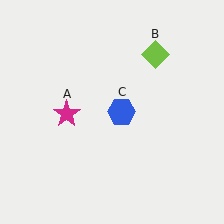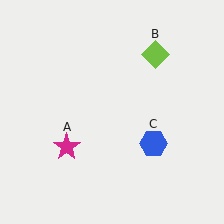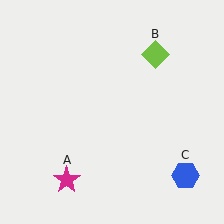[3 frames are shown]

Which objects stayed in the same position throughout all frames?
Lime diamond (object B) remained stationary.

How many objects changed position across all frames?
2 objects changed position: magenta star (object A), blue hexagon (object C).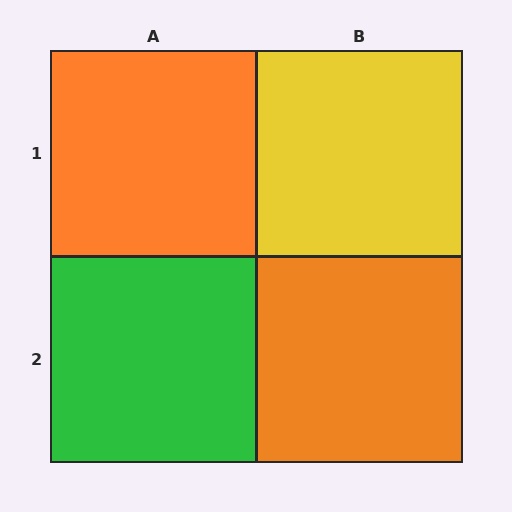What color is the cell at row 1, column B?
Yellow.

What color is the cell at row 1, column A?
Orange.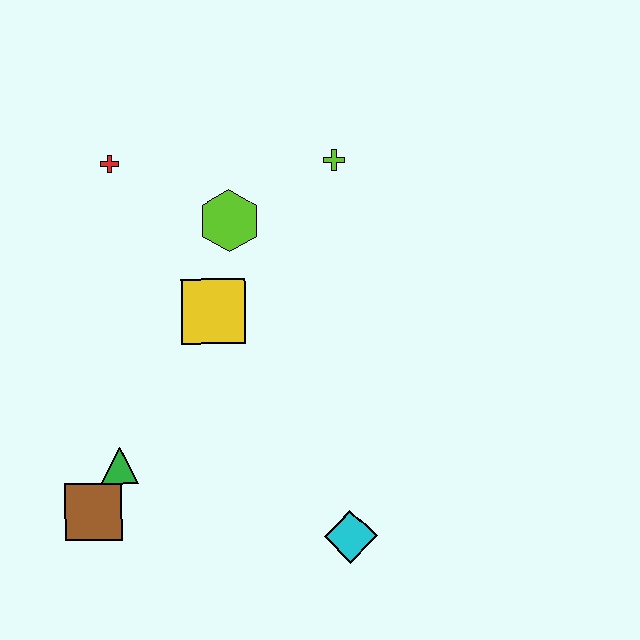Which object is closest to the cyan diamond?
The green triangle is closest to the cyan diamond.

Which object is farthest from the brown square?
The lime cross is farthest from the brown square.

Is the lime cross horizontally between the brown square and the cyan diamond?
Yes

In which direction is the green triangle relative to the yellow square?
The green triangle is below the yellow square.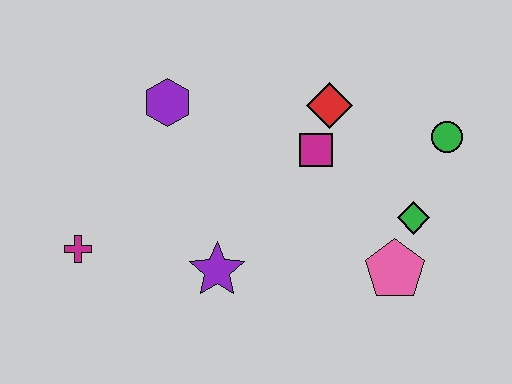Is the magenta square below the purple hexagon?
Yes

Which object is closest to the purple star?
The magenta cross is closest to the purple star.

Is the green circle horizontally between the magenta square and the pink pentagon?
No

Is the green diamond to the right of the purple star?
Yes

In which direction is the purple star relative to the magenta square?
The purple star is below the magenta square.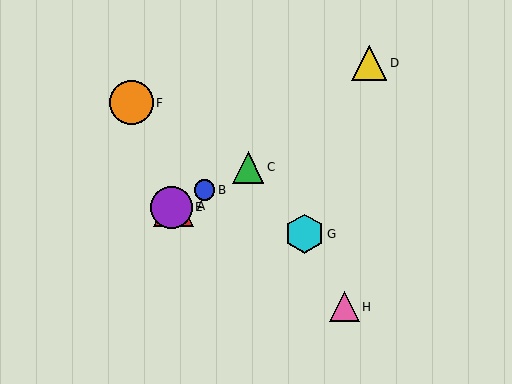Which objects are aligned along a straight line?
Objects A, B, C, E are aligned along a straight line.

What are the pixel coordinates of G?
Object G is at (304, 234).